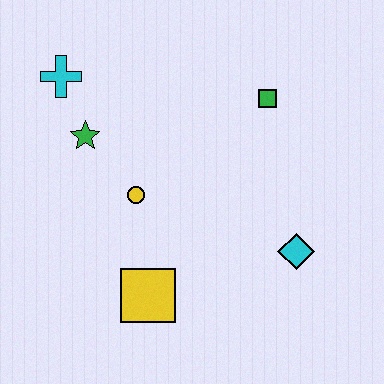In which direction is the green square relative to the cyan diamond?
The green square is above the cyan diamond.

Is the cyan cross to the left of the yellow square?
Yes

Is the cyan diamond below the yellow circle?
Yes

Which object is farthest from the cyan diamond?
The cyan cross is farthest from the cyan diamond.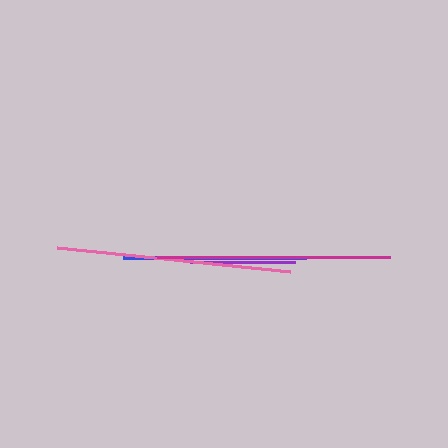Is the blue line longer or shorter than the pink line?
The pink line is longer than the blue line.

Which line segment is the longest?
The pink line is the longest at approximately 234 pixels.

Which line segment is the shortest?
The purple line is the shortest at approximately 104 pixels.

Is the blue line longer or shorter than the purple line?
The blue line is longer than the purple line.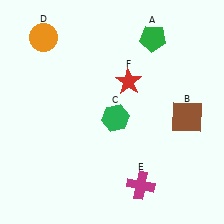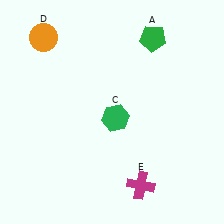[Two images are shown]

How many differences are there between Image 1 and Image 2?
There are 2 differences between the two images.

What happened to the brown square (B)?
The brown square (B) was removed in Image 2. It was in the bottom-right area of Image 1.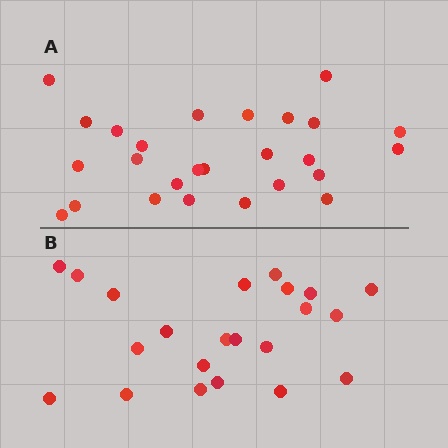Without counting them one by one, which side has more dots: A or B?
Region A (the top region) has more dots.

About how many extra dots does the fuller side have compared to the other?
Region A has about 4 more dots than region B.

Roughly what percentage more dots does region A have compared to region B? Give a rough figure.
About 20% more.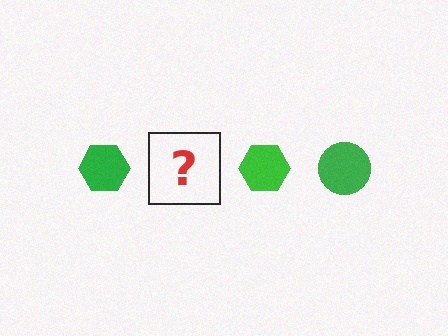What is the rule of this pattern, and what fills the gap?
The rule is that the pattern cycles through hexagon, circle shapes in green. The gap should be filled with a green circle.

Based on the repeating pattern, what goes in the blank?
The blank should be a green circle.